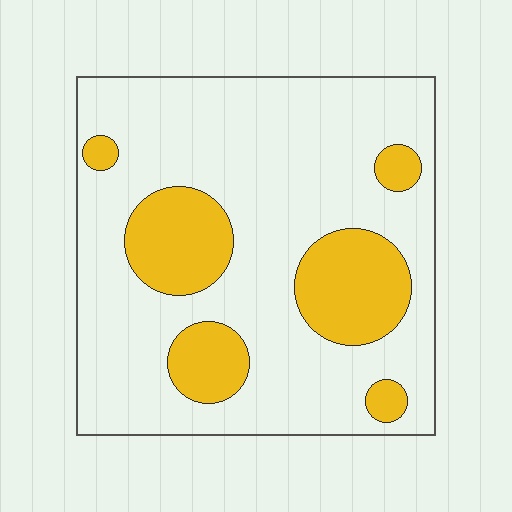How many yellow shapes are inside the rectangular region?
6.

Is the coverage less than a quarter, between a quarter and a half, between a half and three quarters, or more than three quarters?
Less than a quarter.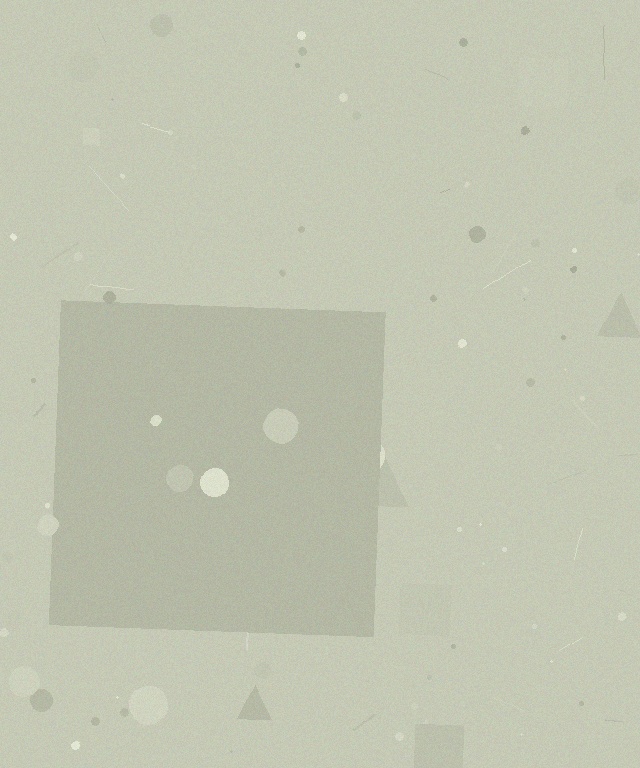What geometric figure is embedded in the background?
A square is embedded in the background.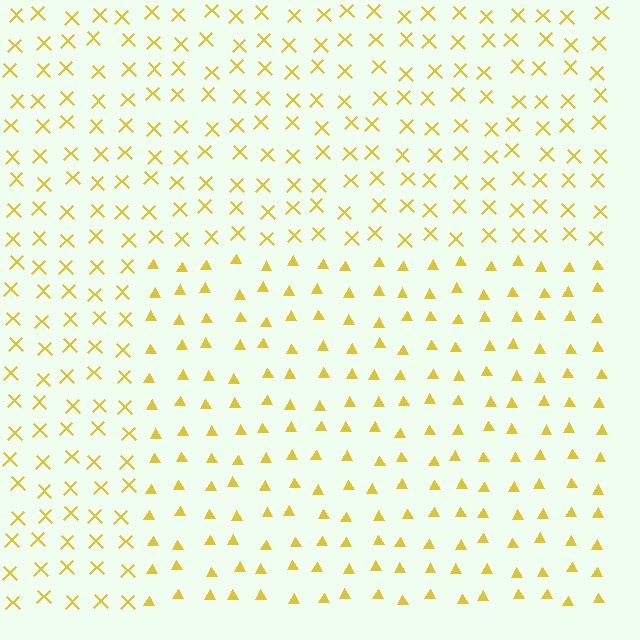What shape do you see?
I see a rectangle.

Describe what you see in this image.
The image is filled with small yellow elements arranged in a uniform grid. A rectangle-shaped region contains triangles, while the surrounding area contains X marks. The boundary is defined purely by the change in element shape.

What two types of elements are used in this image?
The image uses triangles inside the rectangle region and X marks outside it.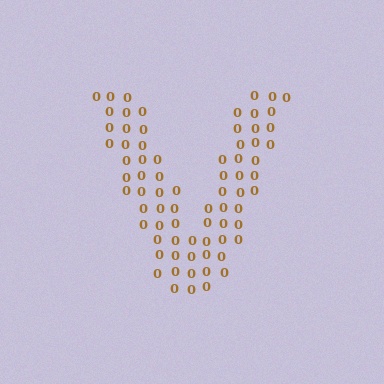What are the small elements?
The small elements are digit 0's.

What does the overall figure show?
The overall figure shows the letter V.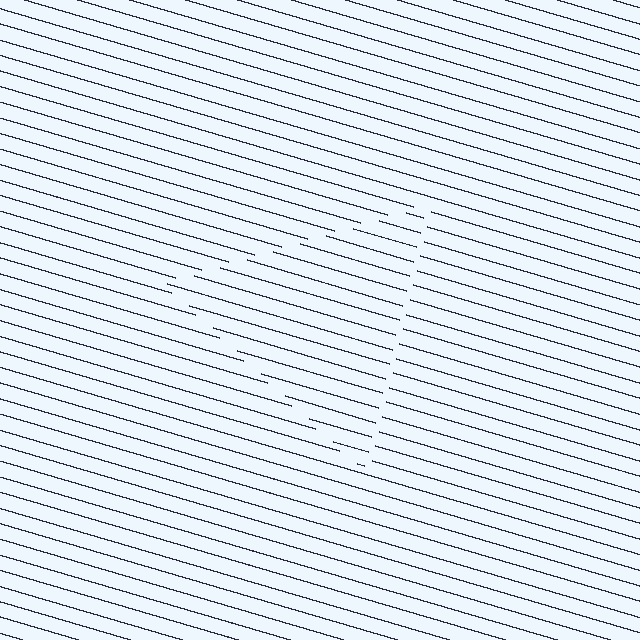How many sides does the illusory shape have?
3 sides — the line-ends trace a triangle.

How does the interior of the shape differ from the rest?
The interior of the shape contains the same grating, shifted by half a period — the contour is defined by the phase discontinuity where line-ends from the inner and outer gratings abut.